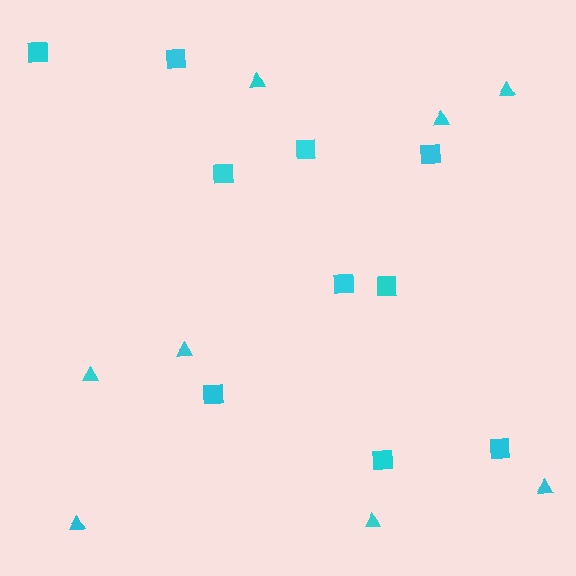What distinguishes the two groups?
There are 2 groups: one group of squares (10) and one group of triangles (8).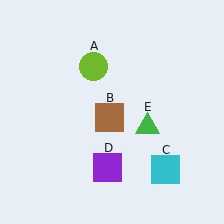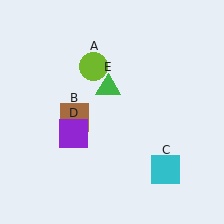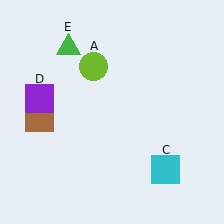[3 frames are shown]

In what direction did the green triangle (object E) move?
The green triangle (object E) moved up and to the left.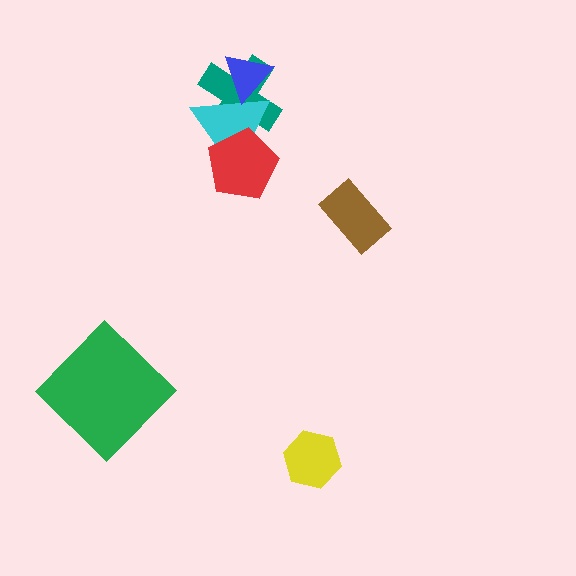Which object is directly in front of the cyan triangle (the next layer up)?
The blue triangle is directly in front of the cyan triangle.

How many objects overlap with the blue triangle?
2 objects overlap with the blue triangle.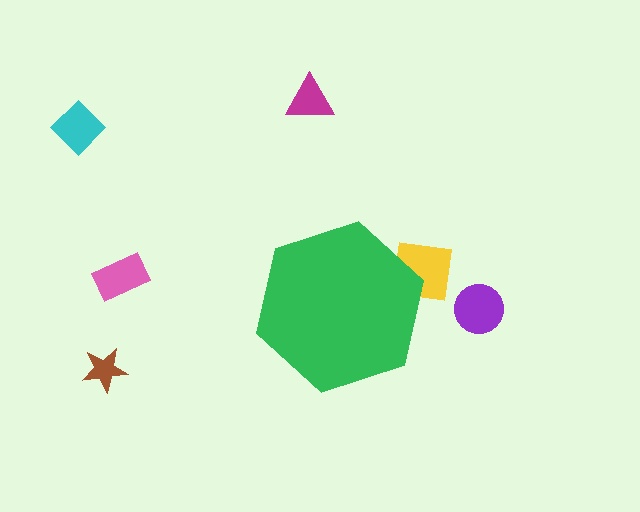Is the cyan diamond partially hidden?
No, the cyan diamond is fully visible.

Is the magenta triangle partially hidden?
No, the magenta triangle is fully visible.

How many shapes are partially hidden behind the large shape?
1 shape is partially hidden.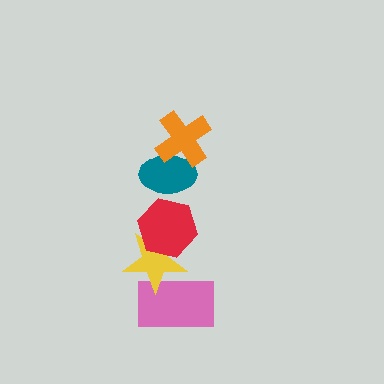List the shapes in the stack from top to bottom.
From top to bottom: the orange cross, the teal ellipse, the red hexagon, the yellow star, the pink rectangle.